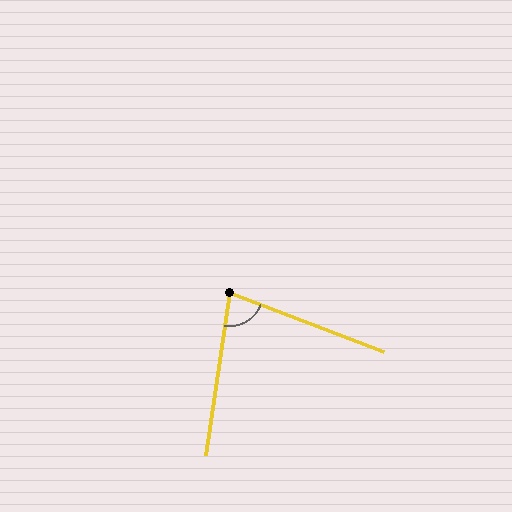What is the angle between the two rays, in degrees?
Approximately 77 degrees.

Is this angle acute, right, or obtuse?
It is acute.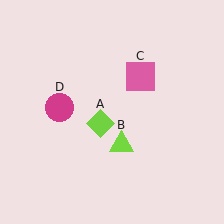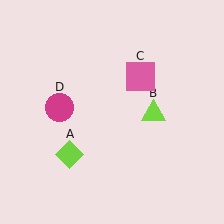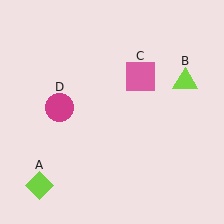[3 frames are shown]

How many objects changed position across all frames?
2 objects changed position: lime diamond (object A), lime triangle (object B).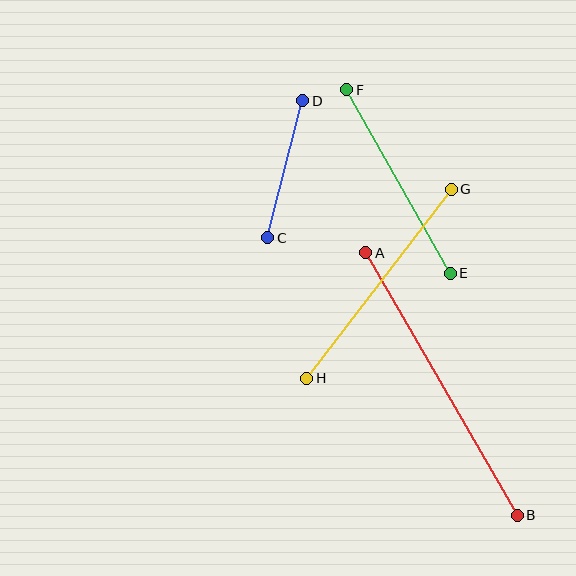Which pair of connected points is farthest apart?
Points A and B are farthest apart.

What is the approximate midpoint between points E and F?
The midpoint is at approximately (399, 181) pixels.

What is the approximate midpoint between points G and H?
The midpoint is at approximately (379, 284) pixels.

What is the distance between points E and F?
The distance is approximately 210 pixels.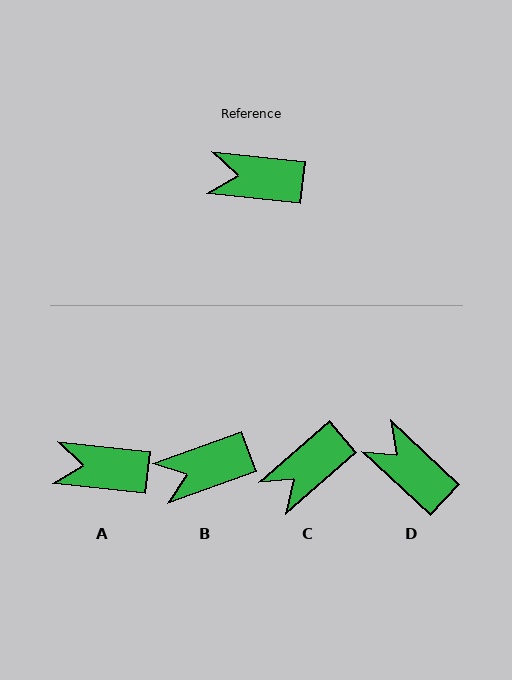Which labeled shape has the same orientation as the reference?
A.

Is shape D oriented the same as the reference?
No, it is off by about 37 degrees.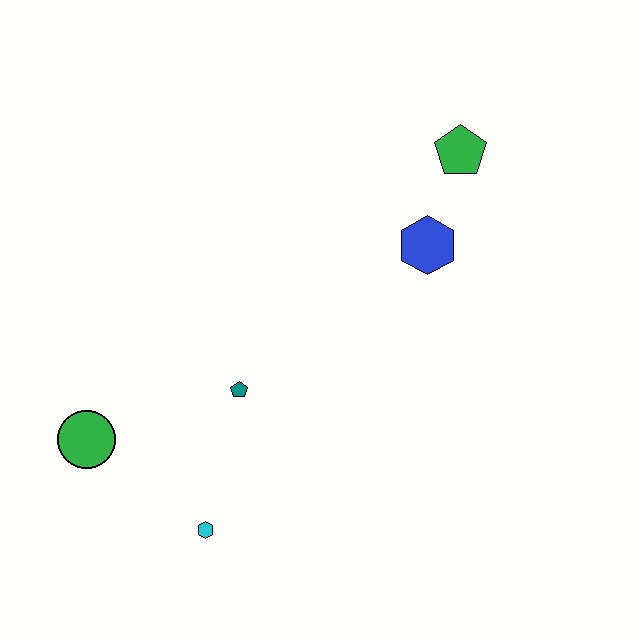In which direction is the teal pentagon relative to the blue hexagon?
The teal pentagon is to the left of the blue hexagon.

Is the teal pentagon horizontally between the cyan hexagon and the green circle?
No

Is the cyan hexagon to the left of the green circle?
No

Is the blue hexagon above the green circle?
Yes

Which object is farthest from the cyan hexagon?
The green pentagon is farthest from the cyan hexagon.